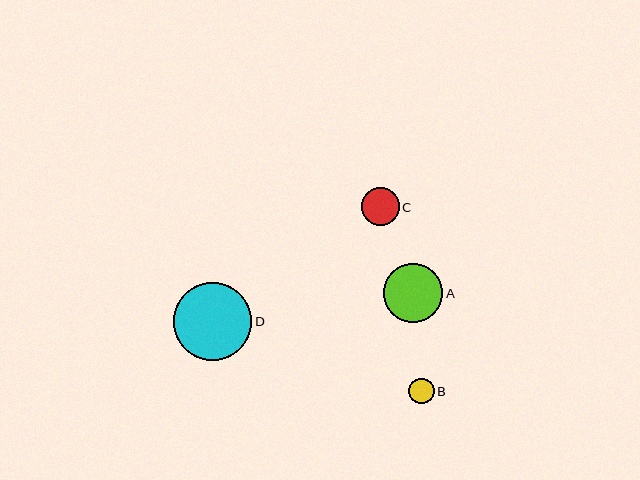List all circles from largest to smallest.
From largest to smallest: D, A, C, B.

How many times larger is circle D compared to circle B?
Circle D is approximately 3.1 times the size of circle B.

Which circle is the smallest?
Circle B is the smallest with a size of approximately 25 pixels.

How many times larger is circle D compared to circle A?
Circle D is approximately 1.3 times the size of circle A.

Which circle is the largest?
Circle D is the largest with a size of approximately 78 pixels.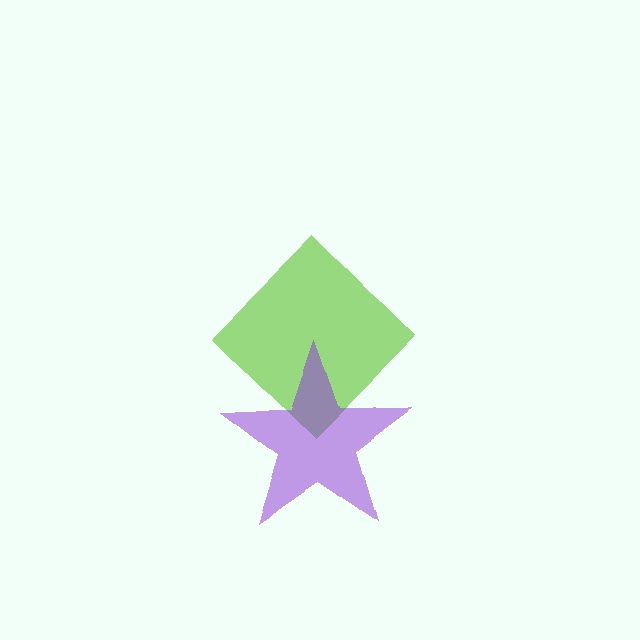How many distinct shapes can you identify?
There are 2 distinct shapes: a lime diamond, a purple star.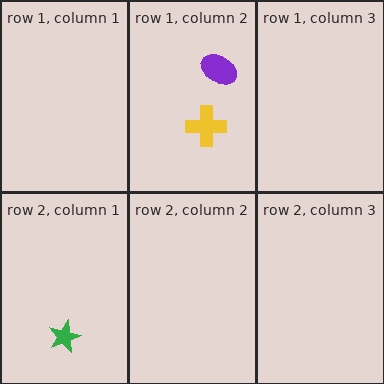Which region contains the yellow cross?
The row 1, column 2 region.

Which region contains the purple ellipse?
The row 1, column 2 region.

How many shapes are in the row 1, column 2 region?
2.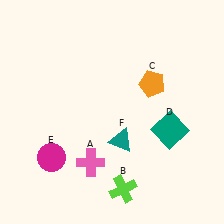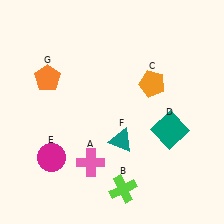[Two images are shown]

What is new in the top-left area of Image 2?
An orange pentagon (G) was added in the top-left area of Image 2.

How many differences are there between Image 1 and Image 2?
There is 1 difference between the two images.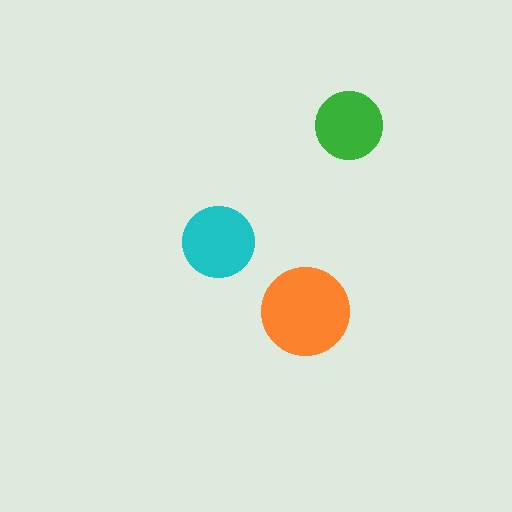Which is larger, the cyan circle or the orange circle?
The orange one.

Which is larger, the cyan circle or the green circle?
The cyan one.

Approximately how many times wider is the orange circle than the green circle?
About 1.5 times wider.